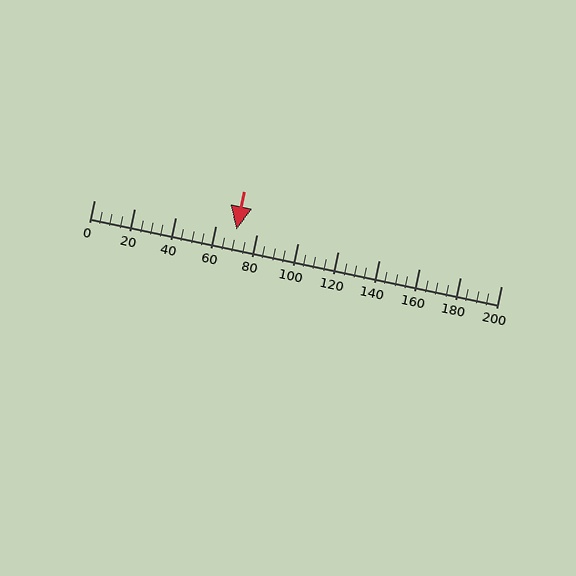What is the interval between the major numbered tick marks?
The major tick marks are spaced 20 units apart.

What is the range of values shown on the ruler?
The ruler shows values from 0 to 200.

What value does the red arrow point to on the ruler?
The red arrow points to approximately 70.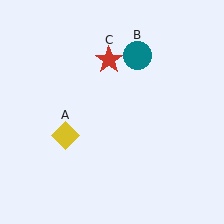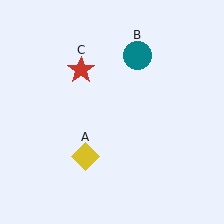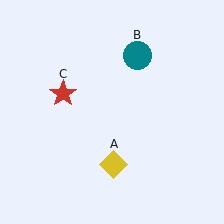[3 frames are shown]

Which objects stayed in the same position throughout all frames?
Teal circle (object B) remained stationary.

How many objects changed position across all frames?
2 objects changed position: yellow diamond (object A), red star (object C).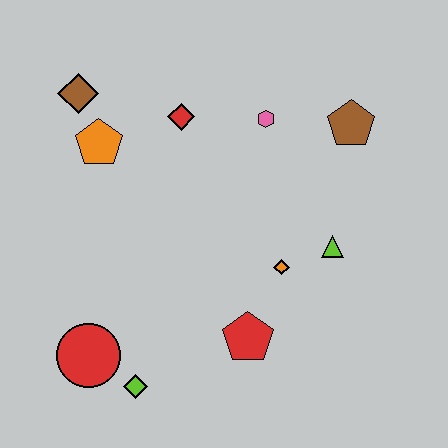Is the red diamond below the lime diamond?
No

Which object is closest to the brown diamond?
The orange pentagon is closest to the brown diamond.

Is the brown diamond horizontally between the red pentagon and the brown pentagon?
No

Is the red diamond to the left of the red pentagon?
Yes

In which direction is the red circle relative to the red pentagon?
The red circle is to the left of the red pentagon.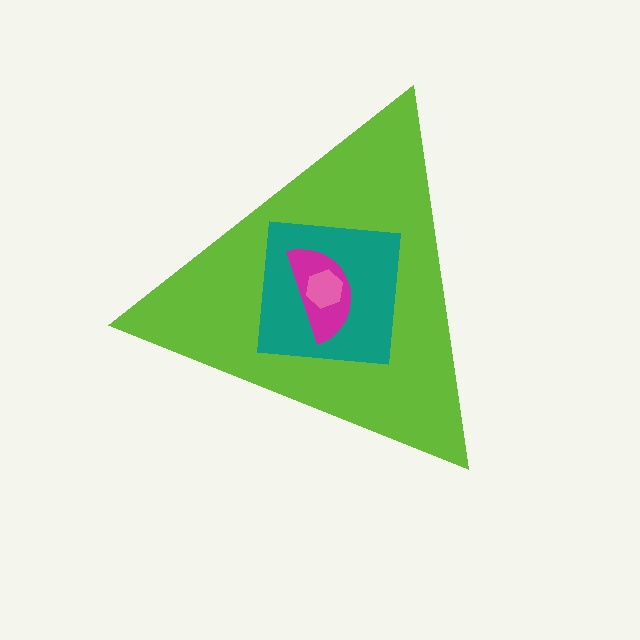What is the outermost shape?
The lime triangle.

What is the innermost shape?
The pink hexagon.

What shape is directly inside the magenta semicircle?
The pink hexagon.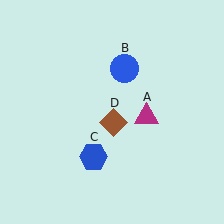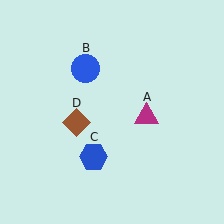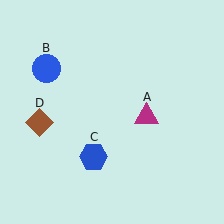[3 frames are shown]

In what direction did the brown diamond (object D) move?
The brown diamond (object D) moved left.